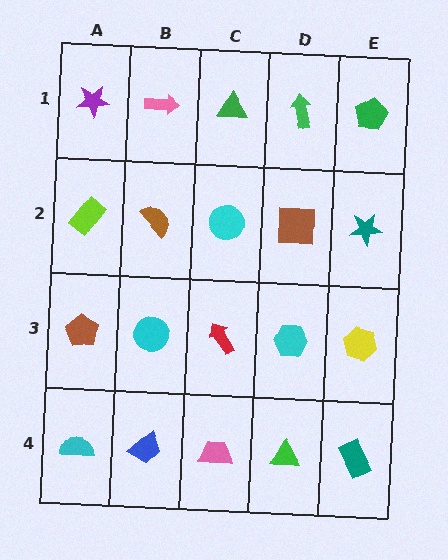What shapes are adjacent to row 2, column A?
A purple star (row 1, column A), a brown pentagon (row 3, column A), a brown semicircle (row 2, column B).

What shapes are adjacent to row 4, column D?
A cyan hexagon (row 3, column D), a pink trapezoid (row 4, column C), a teal rectangle (row 4, column E).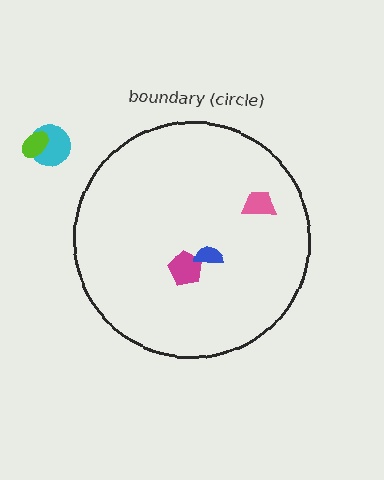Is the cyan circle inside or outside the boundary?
Outside.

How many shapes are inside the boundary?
3 inside, 2 outside.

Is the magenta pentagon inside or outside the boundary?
Inside.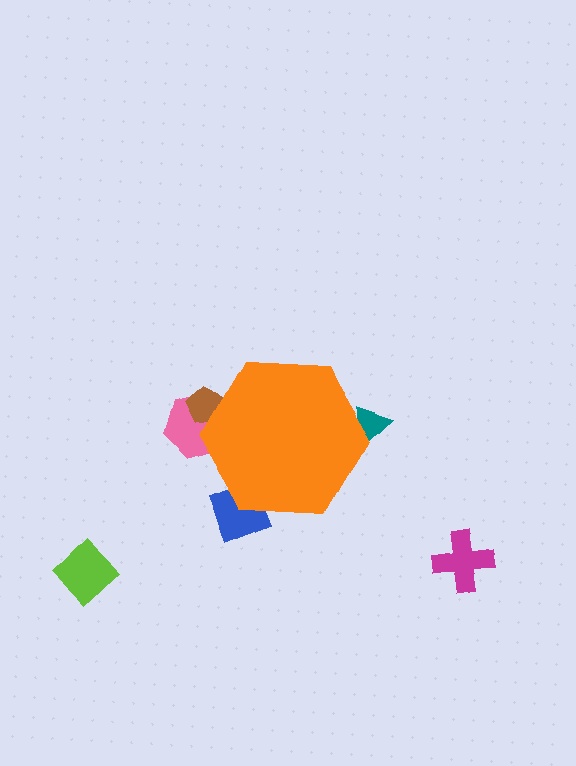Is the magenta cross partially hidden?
No, the magenta cross is fully visible.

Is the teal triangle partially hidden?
Yes, the teal triangle is partially hidden behind the orange hexagon.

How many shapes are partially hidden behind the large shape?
4 shapes are partially hidden.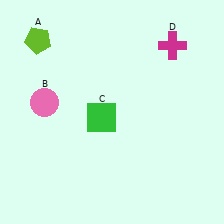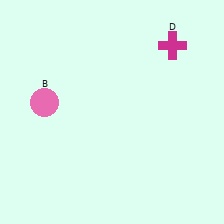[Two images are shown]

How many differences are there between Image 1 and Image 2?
There are 2 differences between the two images.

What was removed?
The lime pentagon (A), the green square (C) were removed in Image 2.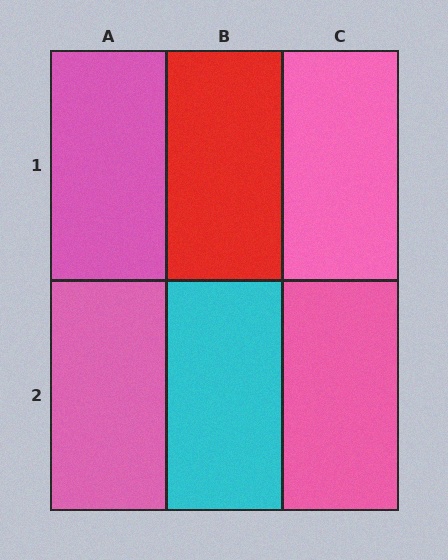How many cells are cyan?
1 cell is cyan.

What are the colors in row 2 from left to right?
Pink, cyan, pink.